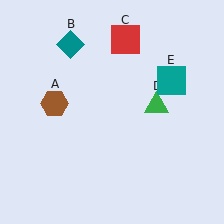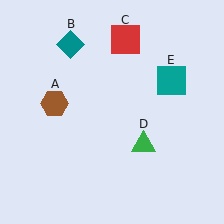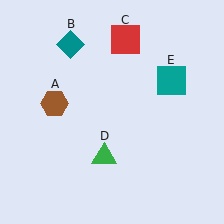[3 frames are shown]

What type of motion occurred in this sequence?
The green triangle (object D) rotated clockwise around the center of the scene.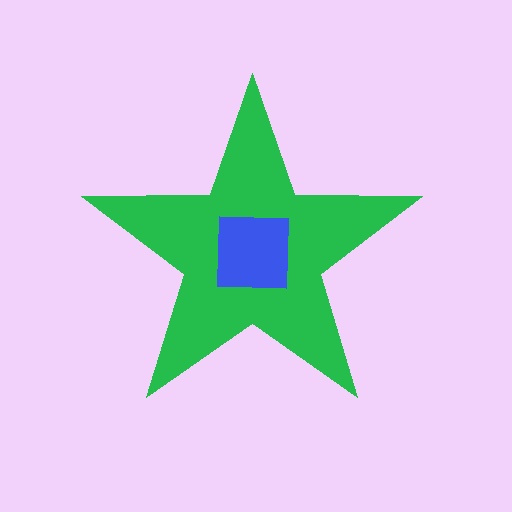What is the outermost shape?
The green star.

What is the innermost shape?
The blue square.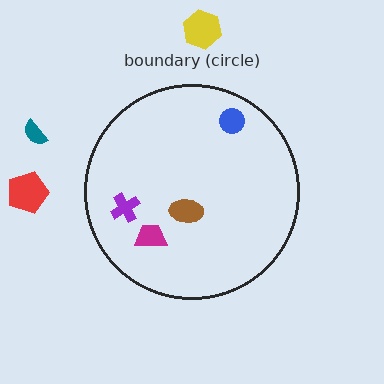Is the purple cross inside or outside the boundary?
Inside.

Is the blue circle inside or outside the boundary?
Inside.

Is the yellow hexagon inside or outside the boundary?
Outside.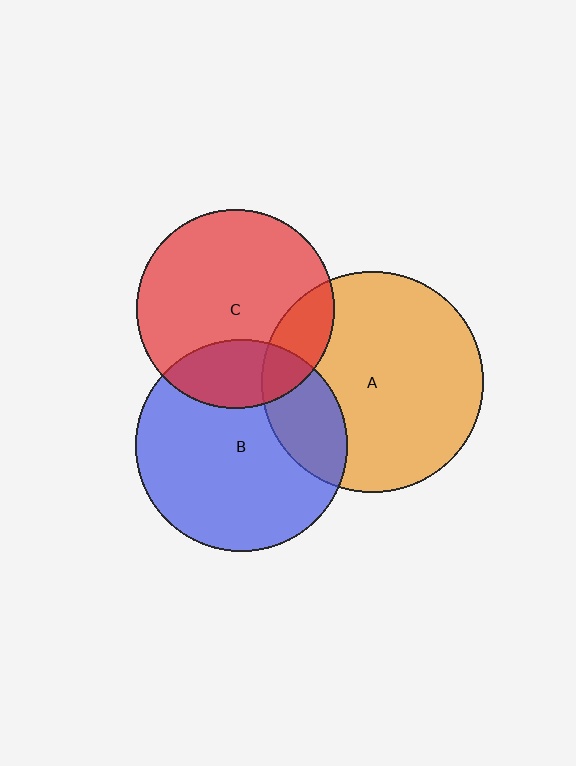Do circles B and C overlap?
Yes.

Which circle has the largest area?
Circle A (orange).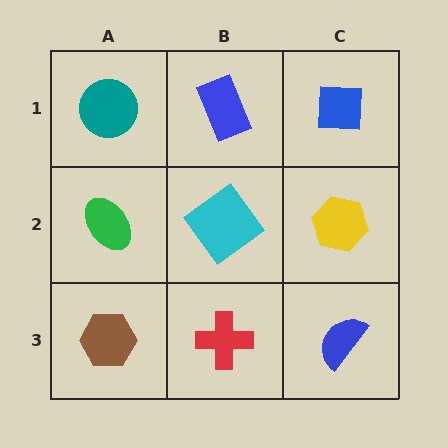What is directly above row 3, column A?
A green ellipse.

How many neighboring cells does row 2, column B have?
4.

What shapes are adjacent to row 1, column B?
A cyan diamond (row 2, column B), a teal circle (row 1, column A), a blue square (row 1, column C).